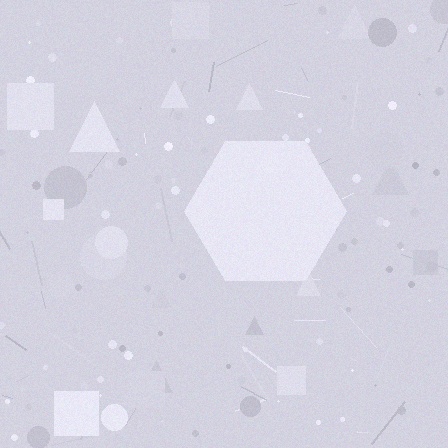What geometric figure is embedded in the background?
A hexagon is embedded in the background.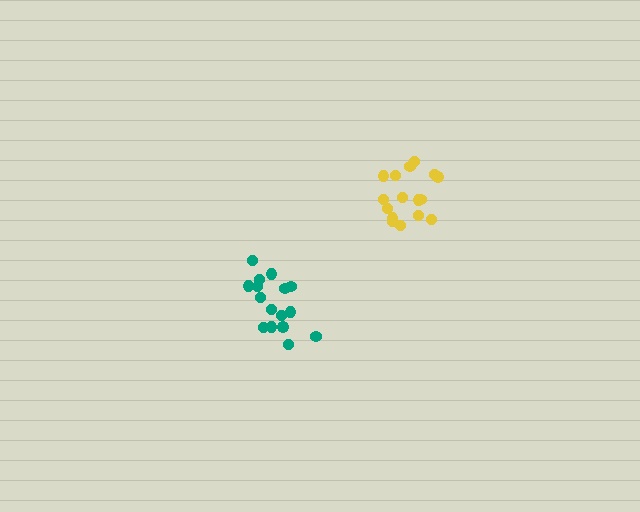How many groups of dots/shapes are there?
There are 2 groups.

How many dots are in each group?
Group 1: 16 dots, Group 2: 16 dots (32 total).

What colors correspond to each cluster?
The clusters are colored: teal, yellow.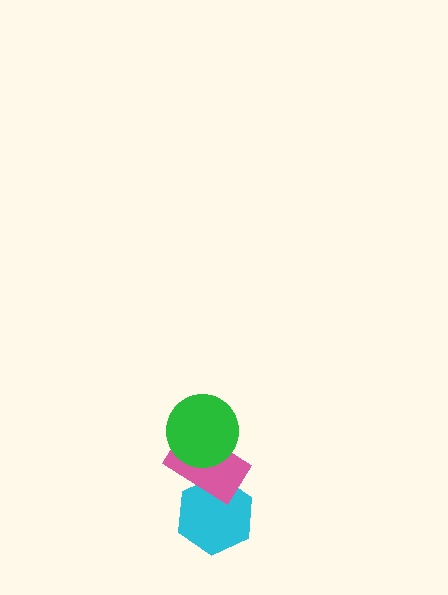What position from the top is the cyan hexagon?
The cyan hexagon is 3rd from the top.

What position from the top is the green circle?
The green circle is 1st from the top.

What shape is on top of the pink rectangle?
The green circle is on top of the pink rectangle.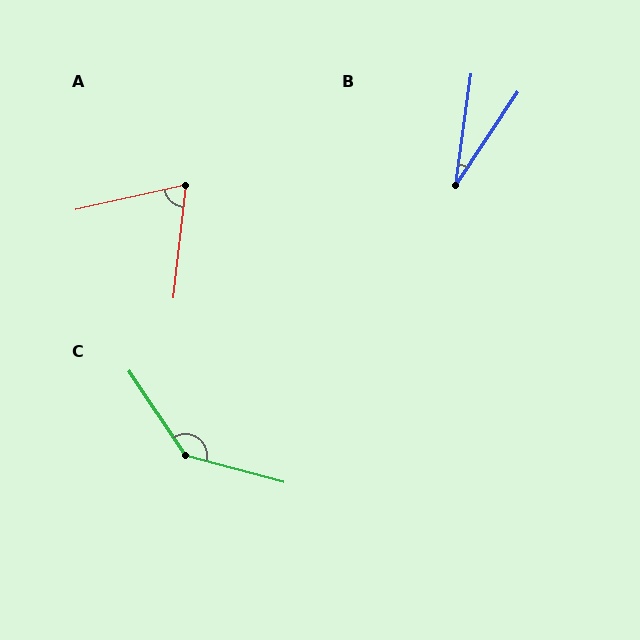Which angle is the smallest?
B, at approximately 26 degrees.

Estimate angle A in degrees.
Approximately 71 degrees.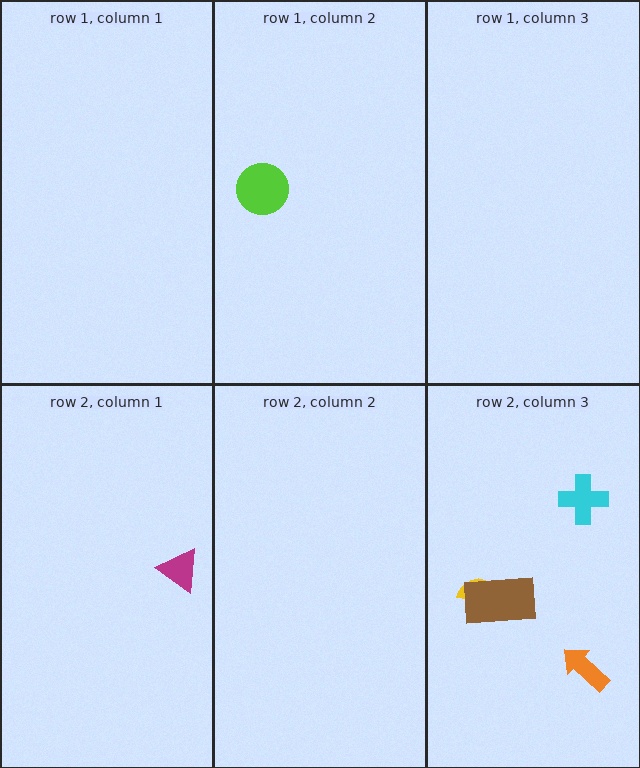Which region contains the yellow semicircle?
The row 2, column 3 region.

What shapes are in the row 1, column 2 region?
The lime circle.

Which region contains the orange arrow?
The row 2, column 3 region.